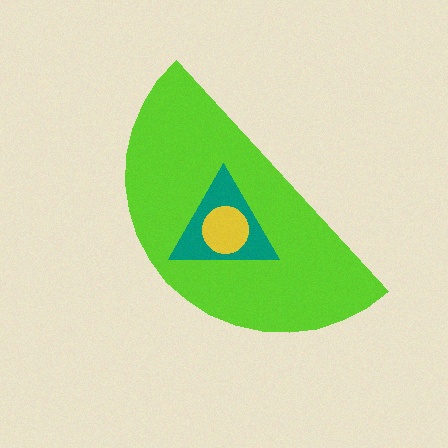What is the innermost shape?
The yellow circle.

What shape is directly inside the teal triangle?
The yellow circle.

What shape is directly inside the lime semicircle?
The teal triangle.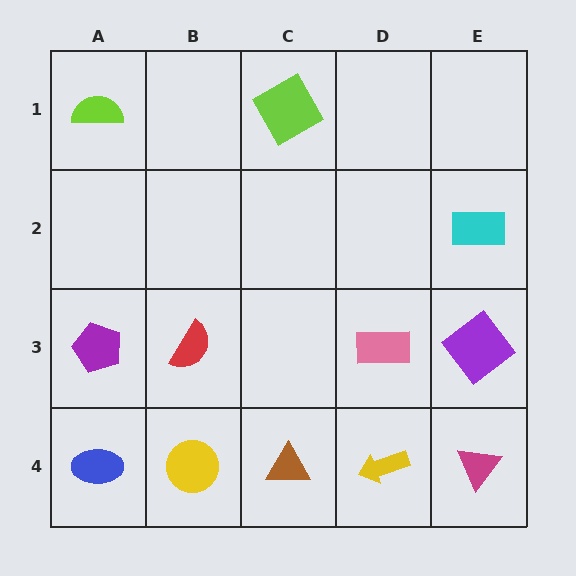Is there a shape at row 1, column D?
No, that cell is empty.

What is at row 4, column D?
A yellow arrow.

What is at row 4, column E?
A magenta triangle.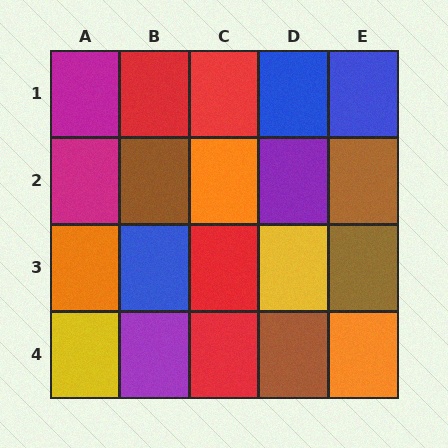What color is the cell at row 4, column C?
Red.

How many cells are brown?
4 cells are brown.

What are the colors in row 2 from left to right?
Magenta, brown, orange, purple, brown.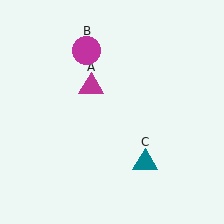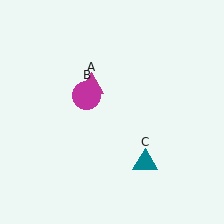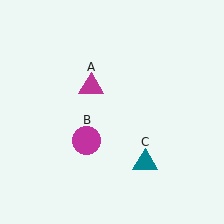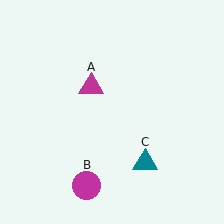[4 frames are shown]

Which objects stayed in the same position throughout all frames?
Magenta triangle (object A) and teal triangle (object C) remained stationary.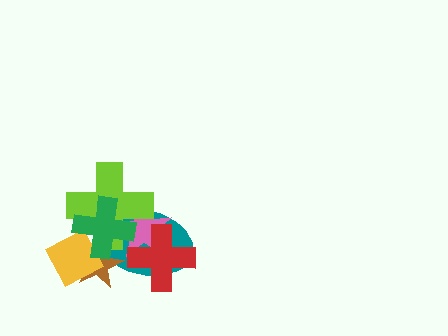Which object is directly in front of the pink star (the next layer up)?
The red cross is directly in front of the pink star.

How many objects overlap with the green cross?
5 objects overlap with the green cross.